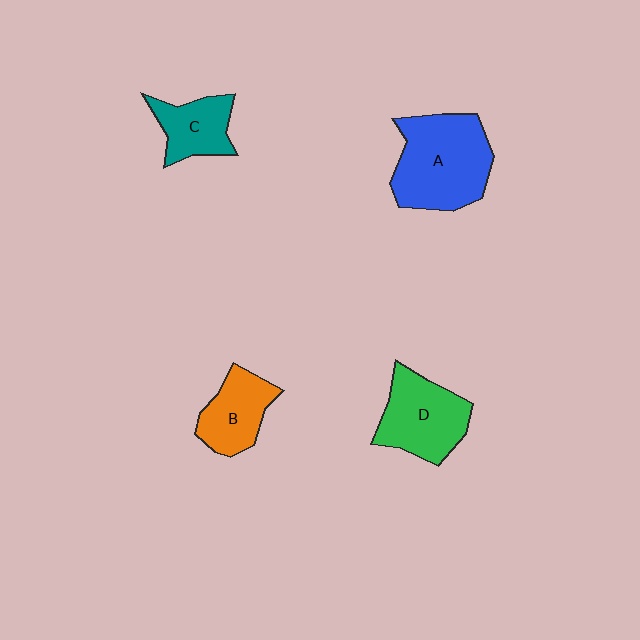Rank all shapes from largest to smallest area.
From largest to smallest: A (blue), D (green), B (orange), C (teal).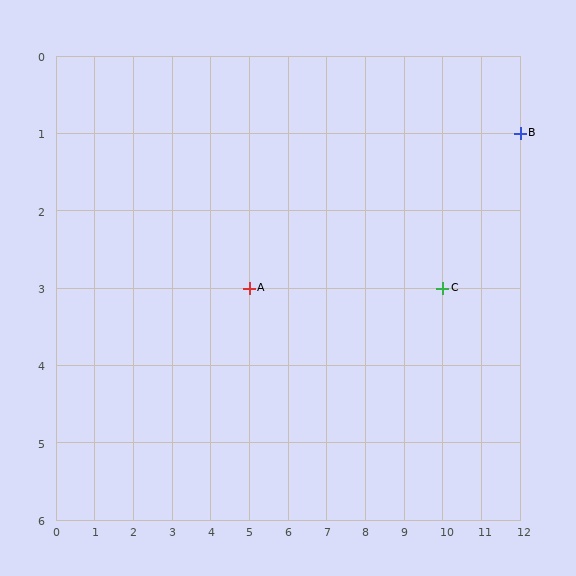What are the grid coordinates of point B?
Point B is at grid coordinates (12, 1).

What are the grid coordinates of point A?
Point A is at grid coordinates (5, 3).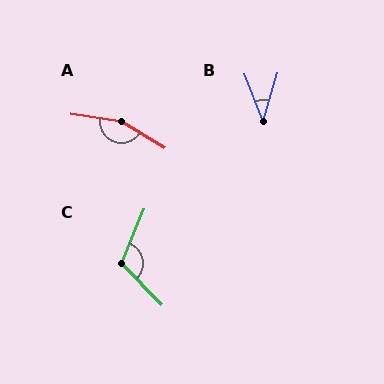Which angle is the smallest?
B, at approximately 38 degrees.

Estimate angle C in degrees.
Approximately 113 degrees.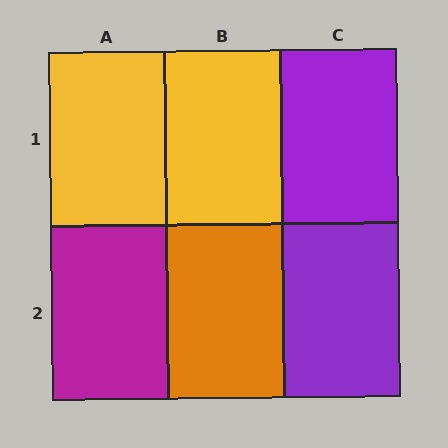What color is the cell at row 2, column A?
Magenta.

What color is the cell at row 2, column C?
Purple.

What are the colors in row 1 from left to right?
Yellow, yellow, purple.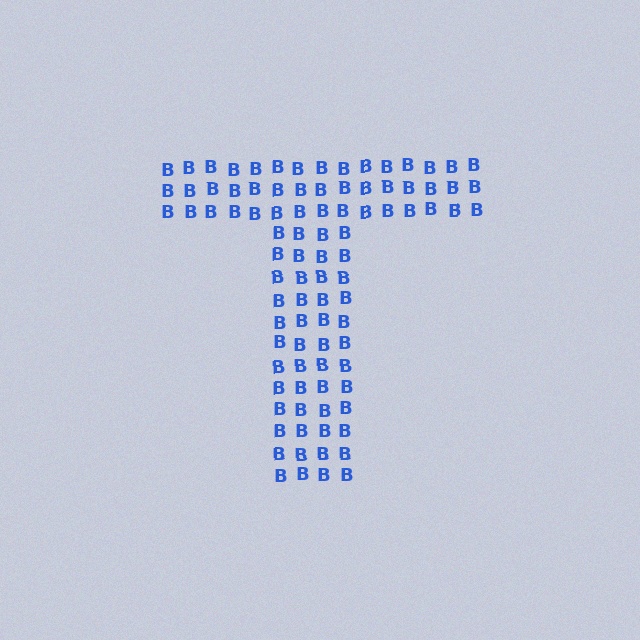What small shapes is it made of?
It is made of small letter B's.